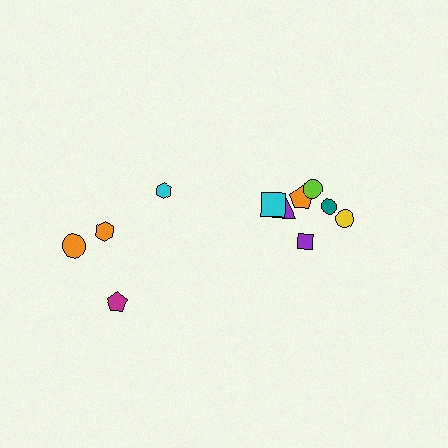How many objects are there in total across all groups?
There are 11 objects.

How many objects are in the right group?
There are 7 objects.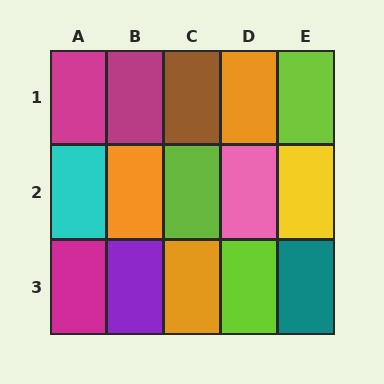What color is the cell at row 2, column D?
Pink.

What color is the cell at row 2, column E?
Yellow.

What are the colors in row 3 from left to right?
Magenta, purple, orange, lime, teal.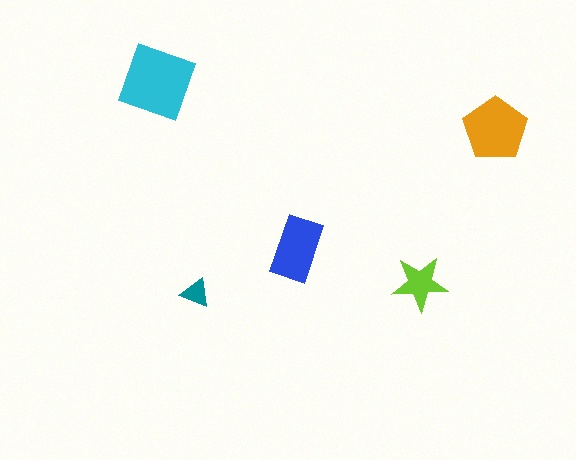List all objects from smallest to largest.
The teal triangle, the lime star, the blue rectangle, the orange pentagon, the cyan diamond.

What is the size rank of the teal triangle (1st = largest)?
5th.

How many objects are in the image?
There are 5 objects in the image.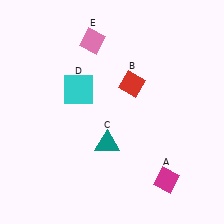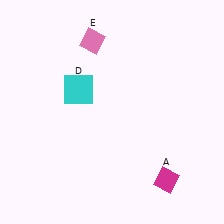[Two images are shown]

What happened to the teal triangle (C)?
The teal triangle (C) was removed in Image 2. It was in the bottom-left area of Image 1.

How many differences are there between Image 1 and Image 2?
There are 2 differences between the two images.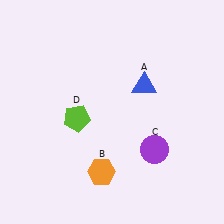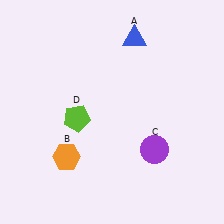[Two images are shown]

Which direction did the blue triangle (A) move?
The blue triangle (A) moved up.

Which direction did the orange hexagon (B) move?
The orange hexagon (B) moved left.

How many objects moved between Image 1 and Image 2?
2 objects moved between the two images.